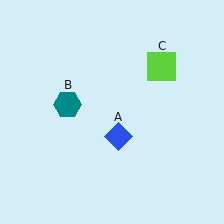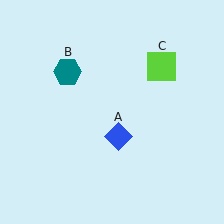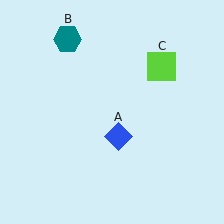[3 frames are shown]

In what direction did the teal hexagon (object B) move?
The teal hexagon (object B) moved up.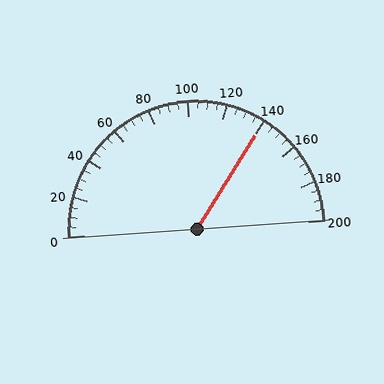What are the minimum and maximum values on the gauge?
The gauge ranges from 0 to 200.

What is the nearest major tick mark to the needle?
The nearest major tick mark is 140.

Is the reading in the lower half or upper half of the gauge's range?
The reading is in the upper half of the range (0 to 200).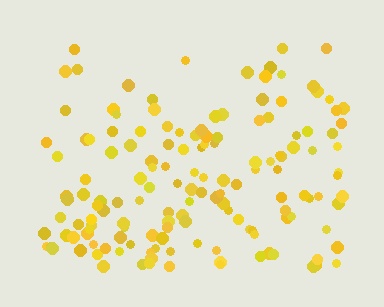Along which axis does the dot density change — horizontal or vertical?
Vertical.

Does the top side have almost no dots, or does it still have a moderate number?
Still a moderate number, just noticeably fewer than the bottom.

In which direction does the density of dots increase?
From top to bottom, with the bottom side densest.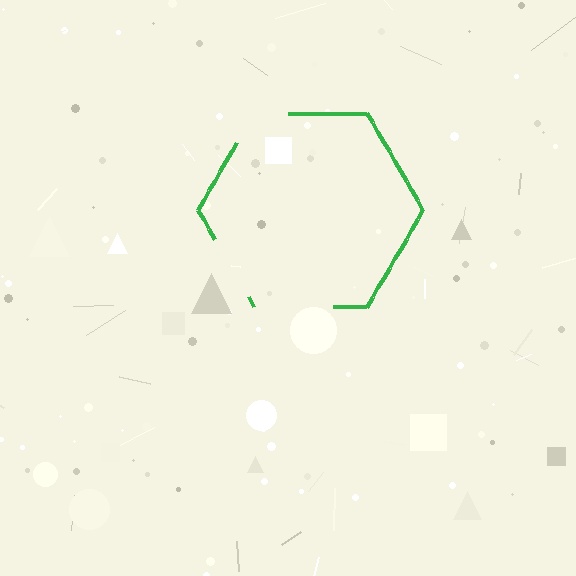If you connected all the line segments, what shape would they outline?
They would outline a hexagon.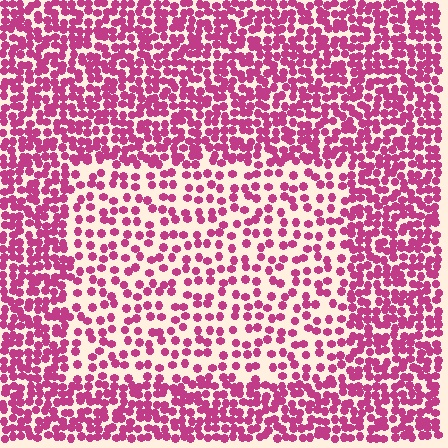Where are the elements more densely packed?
The elements are more densely packed outside the rectangle boundary.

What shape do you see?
I see a rectangle.